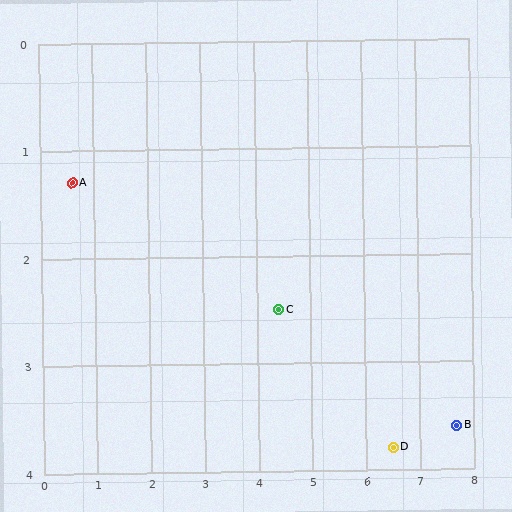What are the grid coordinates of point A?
Point A is at approximately (0.6, 1.3).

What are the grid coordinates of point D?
Point D is at approximately (6.5, 3.8).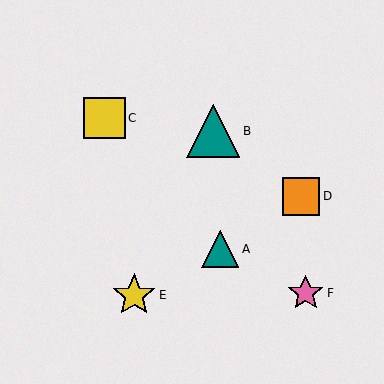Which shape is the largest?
The teal triangle (labeled B) is the largest.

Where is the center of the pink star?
The center of the pink star is at (306, 293).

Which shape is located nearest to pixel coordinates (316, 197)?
The orange square (labeled D) at (301, 196) is nearest to that location.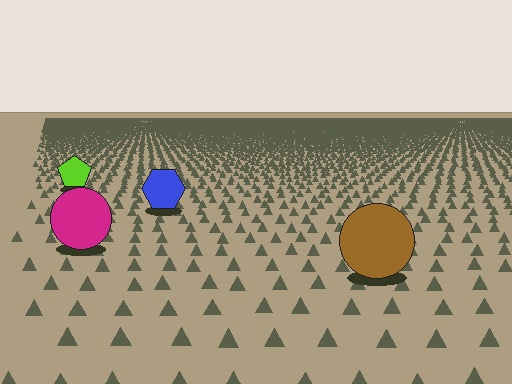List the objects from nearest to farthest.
From nearest to farthest: the brown circle, the magenta circle, the blue hexagon, the lime pentagon.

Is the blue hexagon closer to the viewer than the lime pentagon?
Yes. The blue hexagon is closer — you can tell from the texture gradient: the ground texture is coarser near it.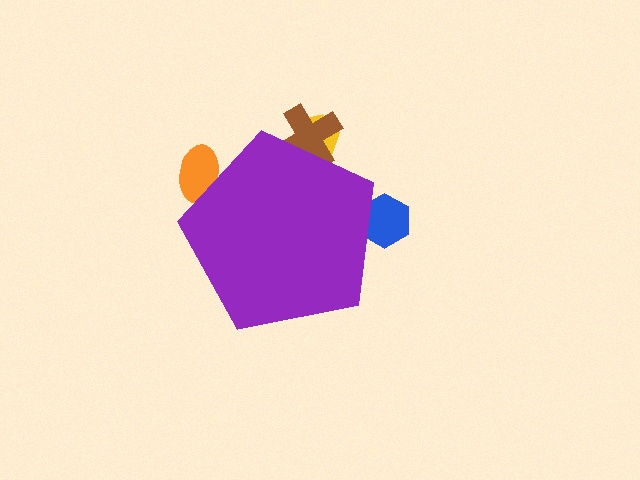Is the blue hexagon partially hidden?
Yes, the blue hexagon is partially hidden behind the purple pentagon.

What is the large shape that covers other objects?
A purple pentagon.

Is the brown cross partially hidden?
Yes, the brown cross is partially hidden behind the purple pentagon.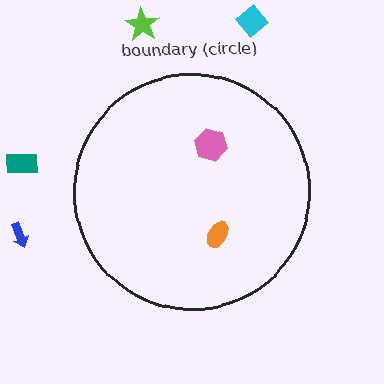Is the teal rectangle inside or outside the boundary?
Outside.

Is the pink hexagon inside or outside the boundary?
Inside.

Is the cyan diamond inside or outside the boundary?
Outside.